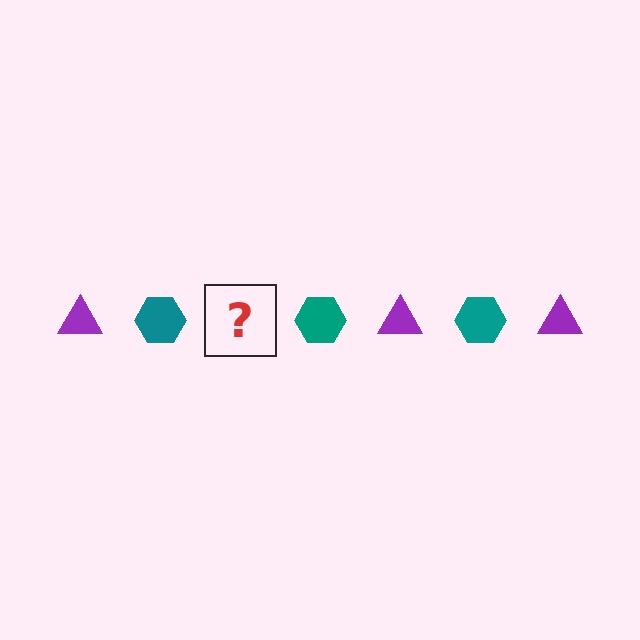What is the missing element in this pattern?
The missing element is a purple triangle.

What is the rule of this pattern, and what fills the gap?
The rule is that the pattern alternates between purple triangle and teal hexagon. The gap should be filled with a purple triangle.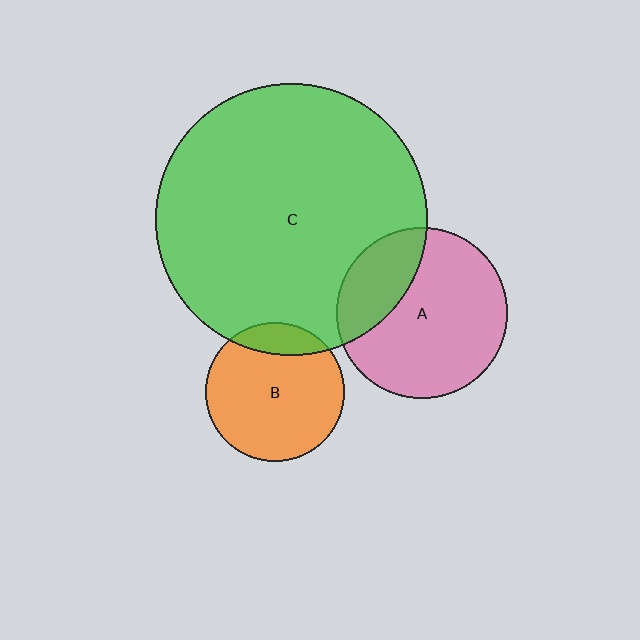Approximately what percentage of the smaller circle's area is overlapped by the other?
Approximately 25%.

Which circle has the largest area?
Circle C (green).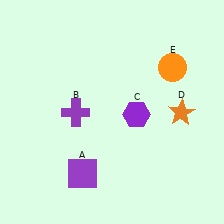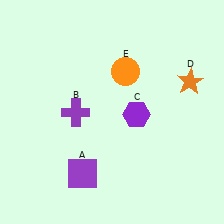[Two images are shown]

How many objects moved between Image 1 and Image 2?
2 objects moved between the two images.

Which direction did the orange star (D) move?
The orange star (D) moved up.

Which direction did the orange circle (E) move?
The orange circle (E) moved left.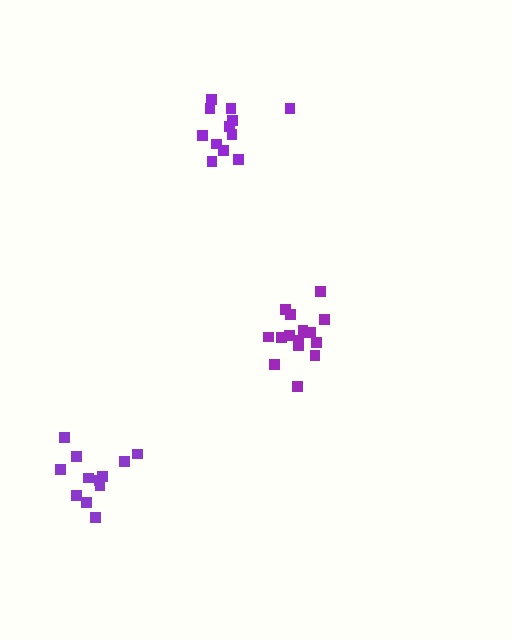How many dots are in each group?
Group 1: 16 dots, Group 2: 12 dots, Group 3: 12 dots (40 total).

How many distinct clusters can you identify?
There are 3 distinct clusters.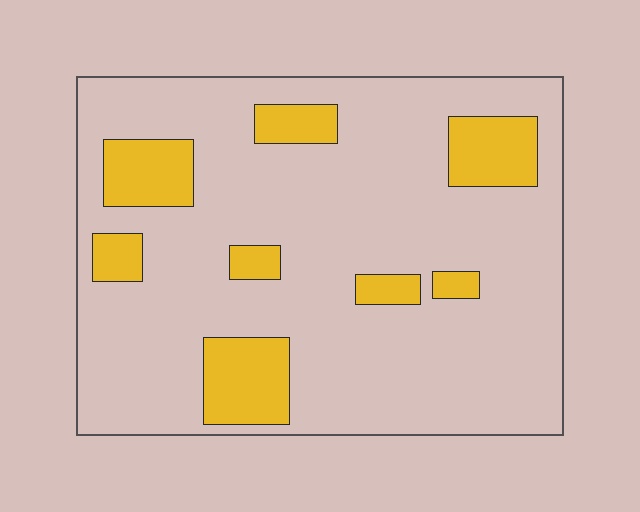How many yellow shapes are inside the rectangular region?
8.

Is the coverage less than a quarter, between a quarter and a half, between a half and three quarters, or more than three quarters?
Less than a quarter.